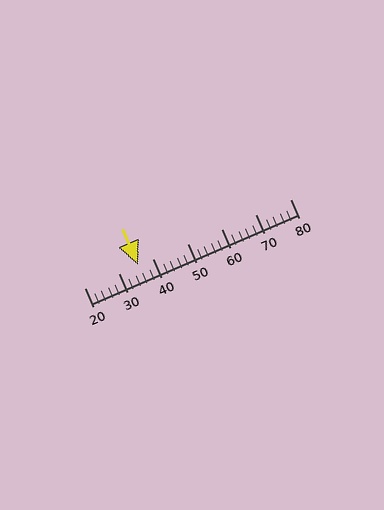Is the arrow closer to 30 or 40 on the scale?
The arrow is closer to 40.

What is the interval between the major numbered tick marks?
The major tick marks are spaced 10 units apart.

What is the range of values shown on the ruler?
The ruler shows values from 20 to 80.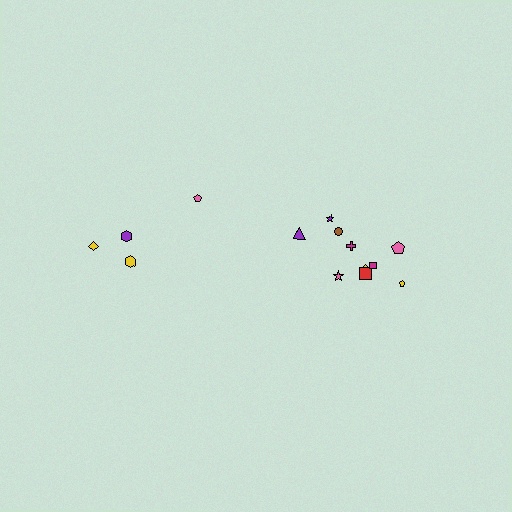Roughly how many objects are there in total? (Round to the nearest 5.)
Roughly 15 objects in total.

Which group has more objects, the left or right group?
The right group.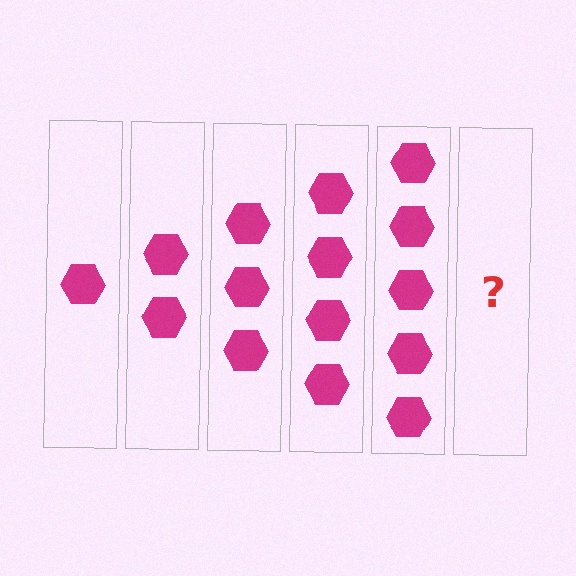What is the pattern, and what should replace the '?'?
The pattern is that each step adds one more hexagon. The '?' should be 6 hexagons.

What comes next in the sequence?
The next element should be 6 hexagons.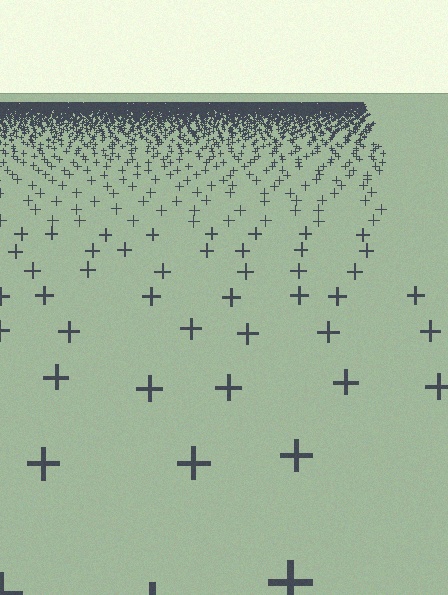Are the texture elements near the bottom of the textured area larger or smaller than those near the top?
Larger. Near the bottom, elements are closer to the viewer and appear at a bigger on-screen size.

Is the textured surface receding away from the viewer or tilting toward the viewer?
The surface is receding away from the viewer. Texture elements get smaller and denser toward the top.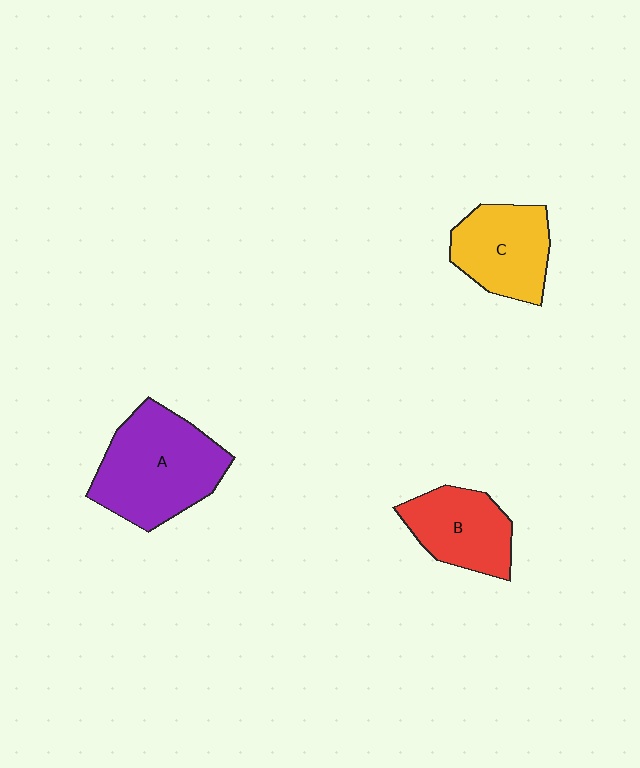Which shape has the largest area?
Shape A (purple).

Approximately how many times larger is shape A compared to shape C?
Approximately 1.5 times.